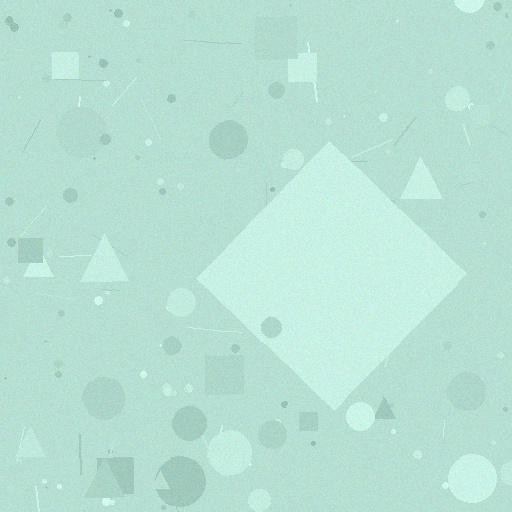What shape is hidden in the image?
A diamond is hidden in the image.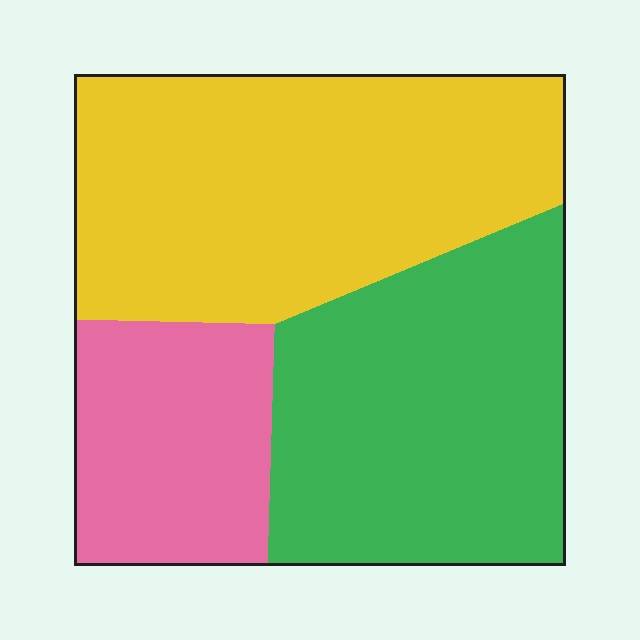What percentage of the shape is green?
Green covers about 35% of the shape.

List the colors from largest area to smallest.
From largest to smallest: yellow, green, pink.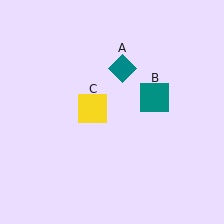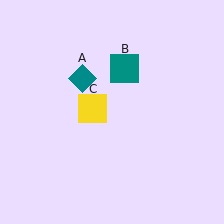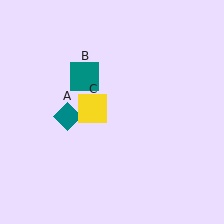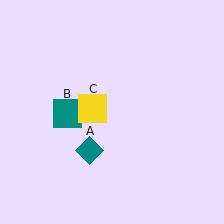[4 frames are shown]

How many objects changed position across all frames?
2 objects changed position: teal diamond (object A), teal square (object B).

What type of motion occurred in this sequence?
The teal diamond (object A), teal square (object B) rotated counterclockwise around the center of the scene.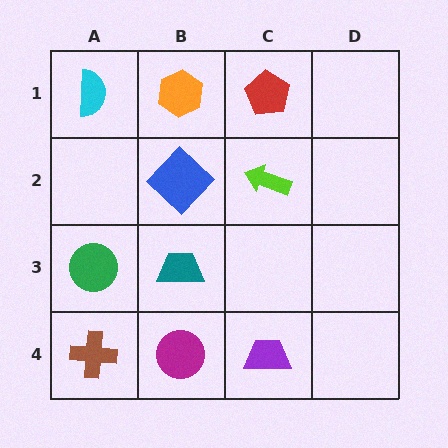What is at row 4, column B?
A magenta circle.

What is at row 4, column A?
A brown cross.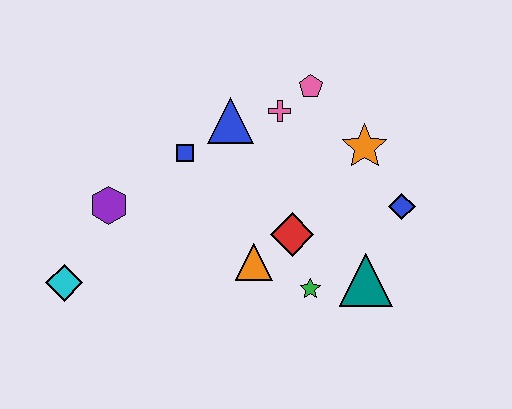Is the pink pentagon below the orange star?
No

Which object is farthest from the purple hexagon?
The blue diamond is farthest from the purple hexagon.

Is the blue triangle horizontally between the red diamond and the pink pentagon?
No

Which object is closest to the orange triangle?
The red diamond is closest to the orange triangle.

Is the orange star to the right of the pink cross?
Yes